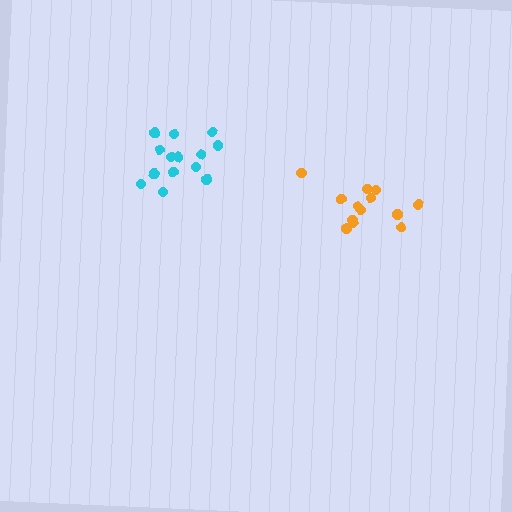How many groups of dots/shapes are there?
There are 2 groups.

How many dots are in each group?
Group 1: 14 dots, Group 2: 13 dots (27 total).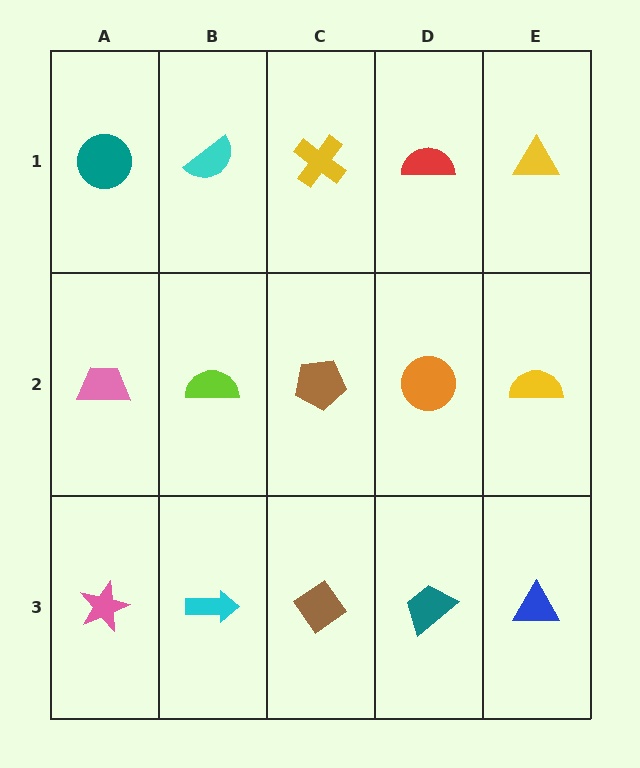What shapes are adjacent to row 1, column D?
An orange circle (row 2, column D), a yellow cross (row 1, column C), a yellow triangle (row 1, column E).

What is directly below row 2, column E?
A blue triangle.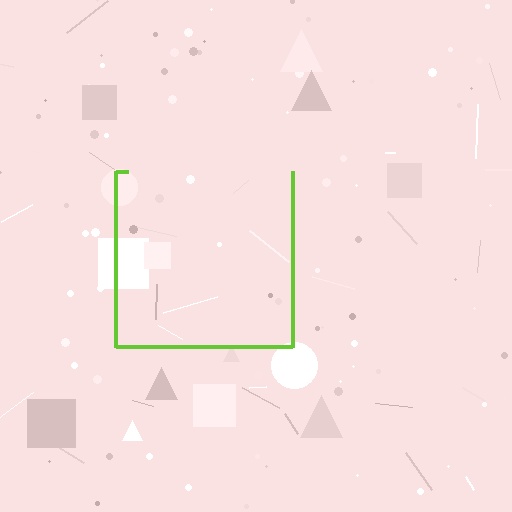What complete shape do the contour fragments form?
The contour fragments form a square.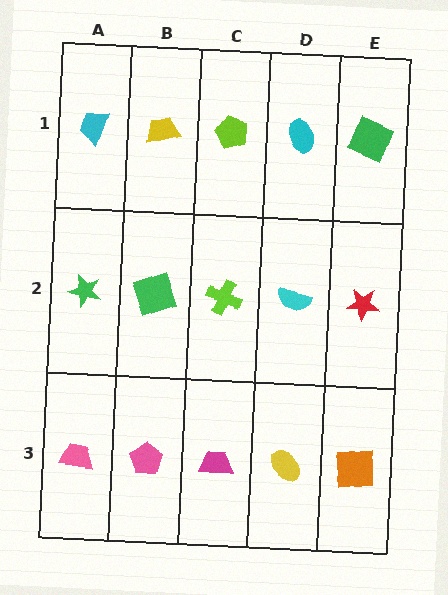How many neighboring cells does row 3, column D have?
3.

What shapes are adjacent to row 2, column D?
A cyan ellipse (row 1, column D), a yellow ellipse (row 3, column D), a lime cross (row 2, column C), a red star (row 2, column E).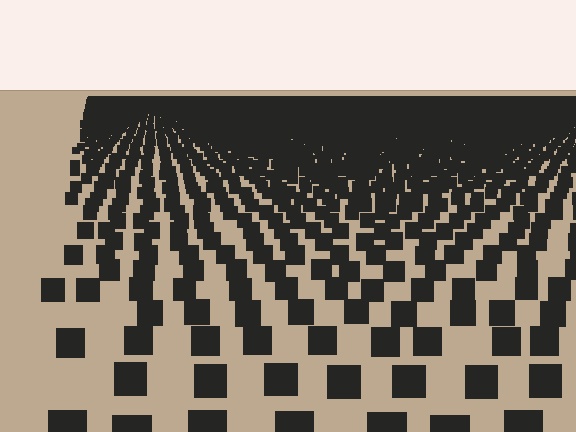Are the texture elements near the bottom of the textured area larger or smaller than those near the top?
Larger. Near the bottom, elements are closer to the viewer and appear at a bigger on-screen size.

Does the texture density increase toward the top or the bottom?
Density increases toward the top.